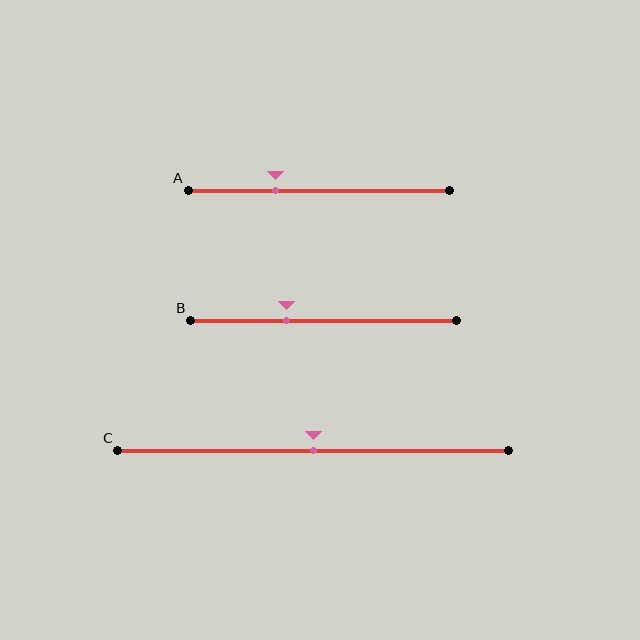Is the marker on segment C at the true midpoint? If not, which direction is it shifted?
Yes, the marker on segment C is at the true midpoint.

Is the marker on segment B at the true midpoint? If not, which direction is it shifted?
No, the marker on segment B is shifted to the left by about 14% of the segment length.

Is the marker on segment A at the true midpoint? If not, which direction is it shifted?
No, the marker on segment A is shifted to the left by about 17% of the segment length.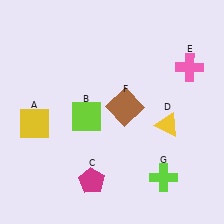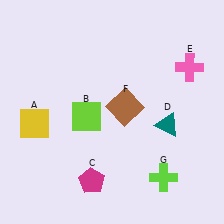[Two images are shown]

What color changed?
The triangle (D) changed from yellow in Image 1 to teal in Image 2.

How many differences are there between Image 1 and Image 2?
There is 1 difference between the two images.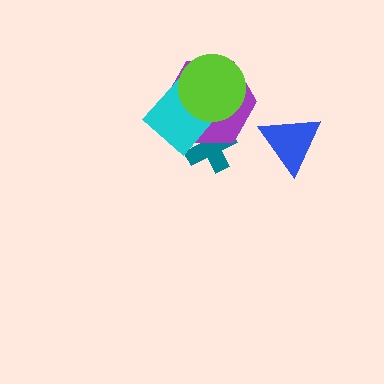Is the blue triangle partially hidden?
No, no other shape covers it.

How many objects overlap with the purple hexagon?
3 objects overlap with the purple hexagon.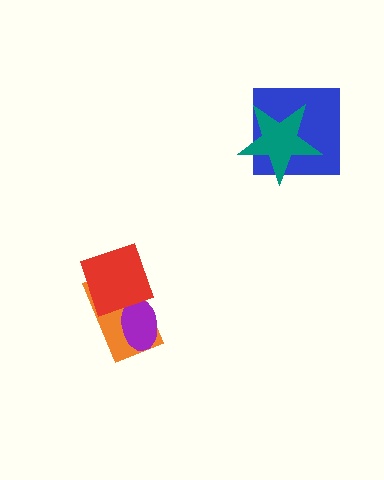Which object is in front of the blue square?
The teal star is in front of the blue square.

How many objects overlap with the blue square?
1 object overlaps with the blue square.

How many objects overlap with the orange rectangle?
2 objects overlap with the orange rectangle.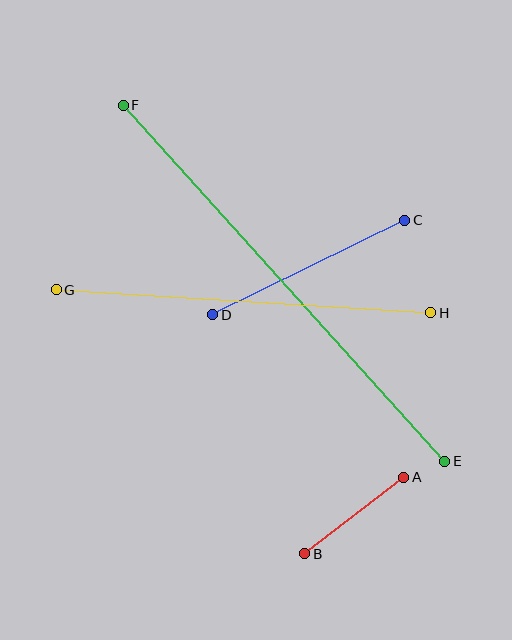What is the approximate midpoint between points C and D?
The midpoint is at approximately (309, 267) pixels.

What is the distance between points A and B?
The distance is approximately 125 pixels.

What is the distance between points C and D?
The distance is approximately 214 pixels.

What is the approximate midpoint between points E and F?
The midpoint is at approximately (284, 283) pixels.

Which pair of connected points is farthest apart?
Points E and F are farthest apart.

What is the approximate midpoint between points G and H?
The midpoint is at approximately (243, 301) pixels.